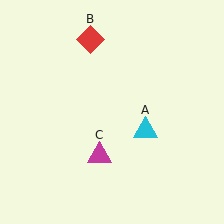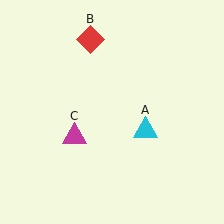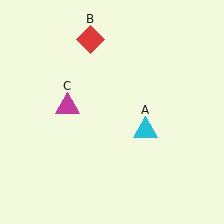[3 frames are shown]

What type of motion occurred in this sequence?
The magenta triangle (object C) rotated clockwise around the center of the scene.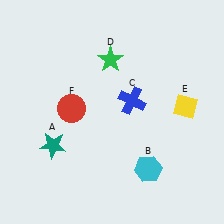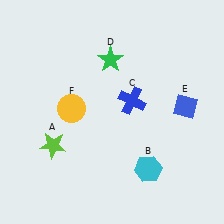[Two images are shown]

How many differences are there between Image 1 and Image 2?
There are 3 differences between the two images.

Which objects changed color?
A changed from teal to lime. E changed from yellow to blue. F changed from red to yellow.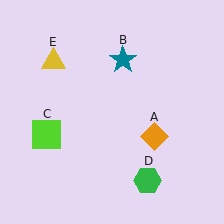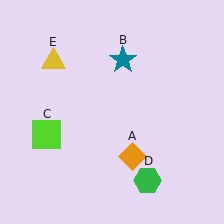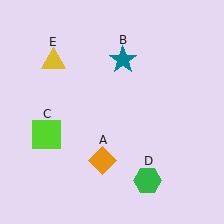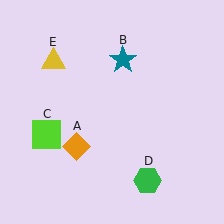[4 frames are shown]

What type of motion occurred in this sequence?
The orange diamond (object A) rotated clockwise around the center of the scene.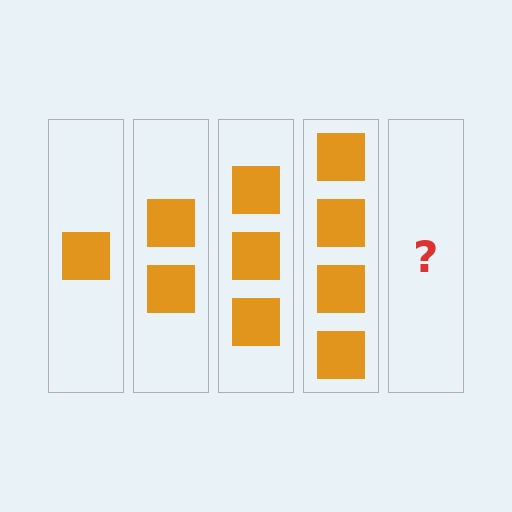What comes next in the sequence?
The next element should be 5 squares.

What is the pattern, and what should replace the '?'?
The pattern is that each step adds one more square. The '?' should be 5 squares.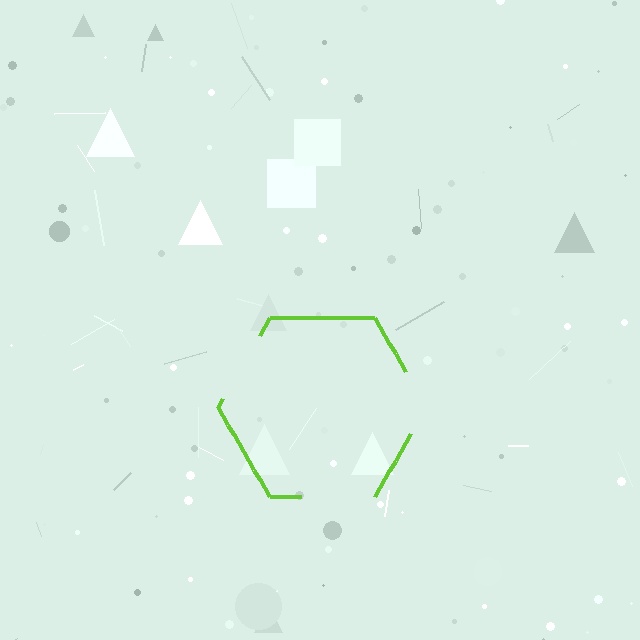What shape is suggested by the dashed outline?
The dashed outline suggests a hexagon.